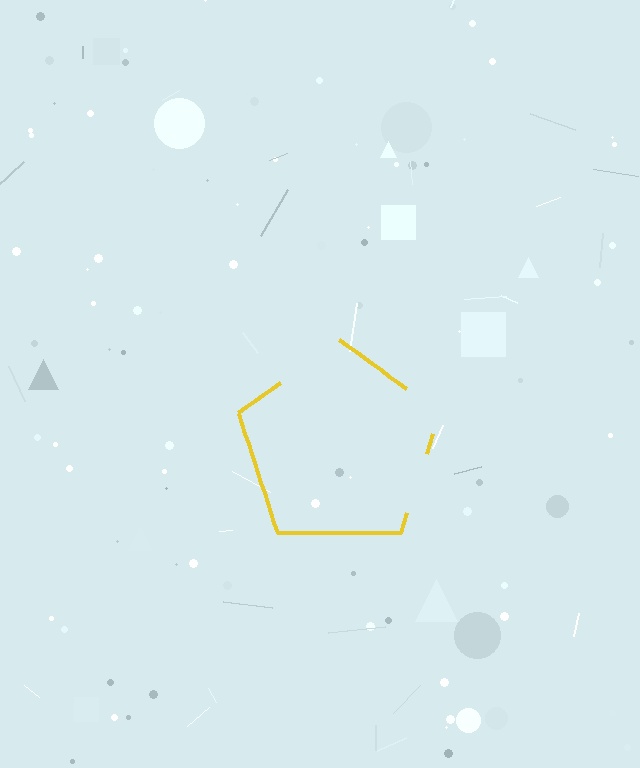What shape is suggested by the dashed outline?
The dashed outline suggests a pentagon.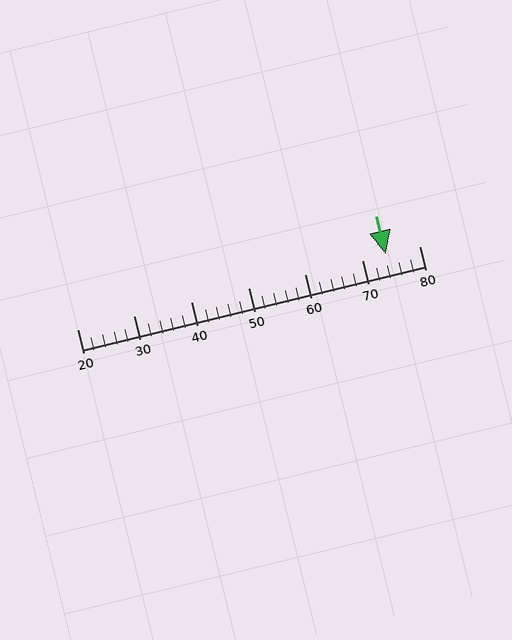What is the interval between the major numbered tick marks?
The major tick marks are spaced 10 units apart.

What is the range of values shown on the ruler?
The ruler shows values from 20 to 80.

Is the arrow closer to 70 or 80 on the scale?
The arrow is closer to 70.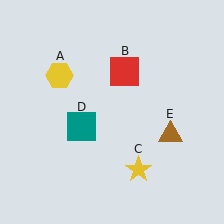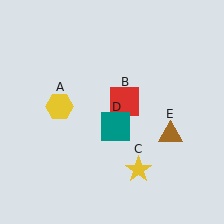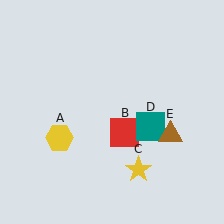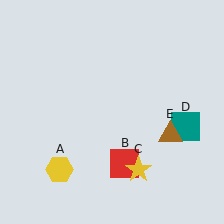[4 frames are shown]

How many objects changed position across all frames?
3 objects changed position: yellow hexagon (object A), red square (object B), teal square (object D).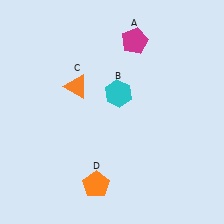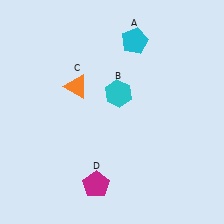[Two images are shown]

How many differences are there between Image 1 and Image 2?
There are 2 differences between the two images.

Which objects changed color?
A changed from magenta to cyan. D changed from orange to magenta.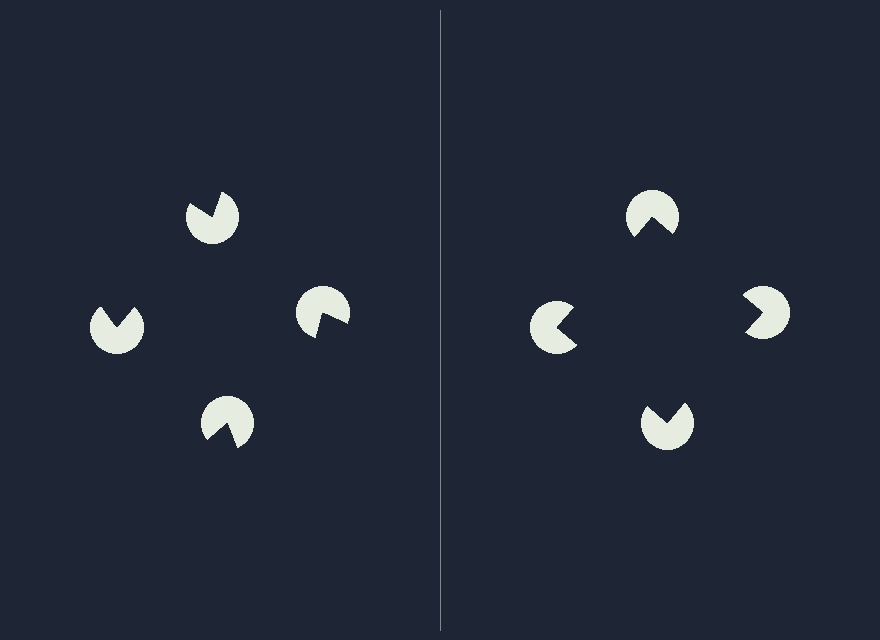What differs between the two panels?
The pac-man discs are positioned identically on both sides; only the wedge orientations differ. On the right they align to a square; on the left they are misaligned.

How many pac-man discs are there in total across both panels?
8 — 4 on each side.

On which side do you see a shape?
An illusory square appears on the right side. On the left side the wedge cuts are rotated, so no coherent shape forms.